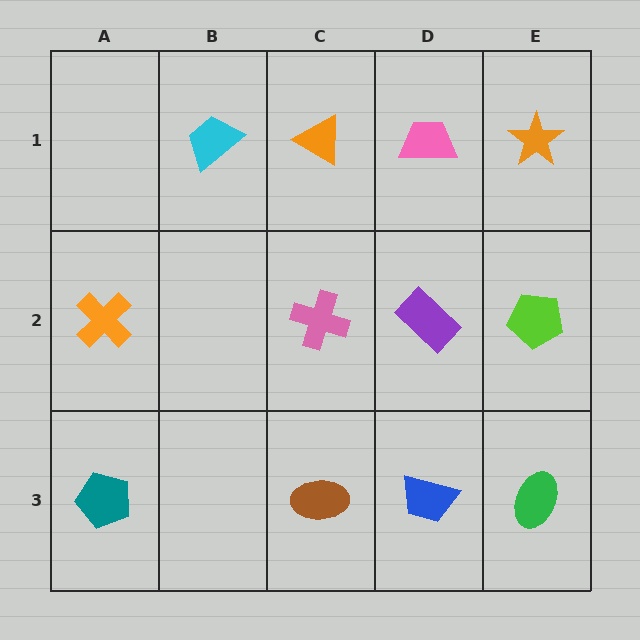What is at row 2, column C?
A pink cross.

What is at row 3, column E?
A green ellipse.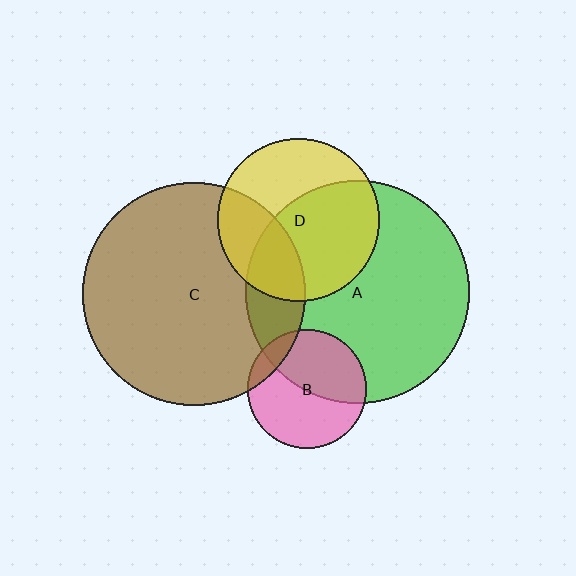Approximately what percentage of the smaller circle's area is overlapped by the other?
Approximately 10%.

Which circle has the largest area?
Circle A (green).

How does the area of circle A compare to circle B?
Approximately 3.5 times.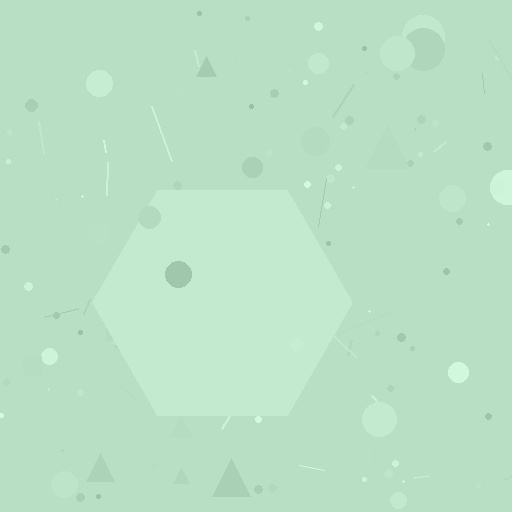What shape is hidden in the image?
A hexagon is hidden in the image.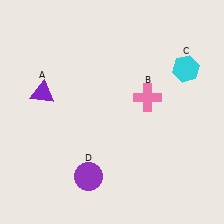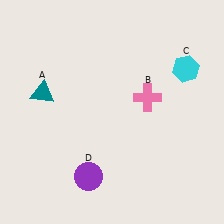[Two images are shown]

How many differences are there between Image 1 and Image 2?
There is 1 difference between the two images.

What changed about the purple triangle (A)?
In Image 1, A is purple. In Image 2, it changed to teal.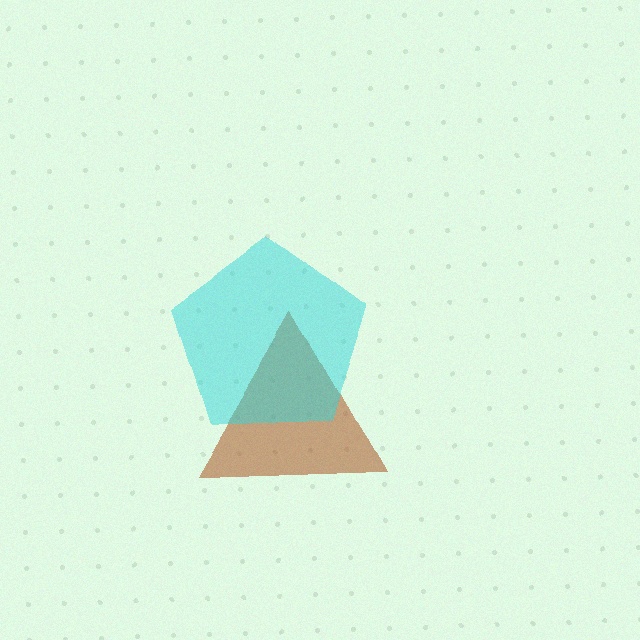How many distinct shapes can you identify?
There are 2 distinct shapes: a brown triangle, a cyan pentagon.